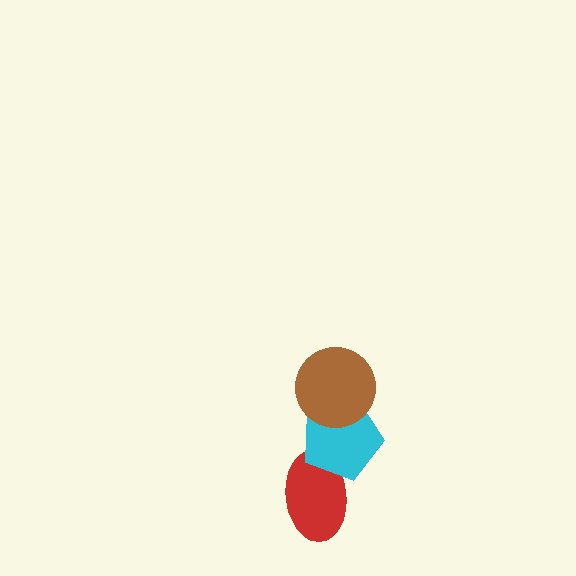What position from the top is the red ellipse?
The red ellipse is 3rd from the top.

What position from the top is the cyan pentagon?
The cyan pentagon is 2nd from the top.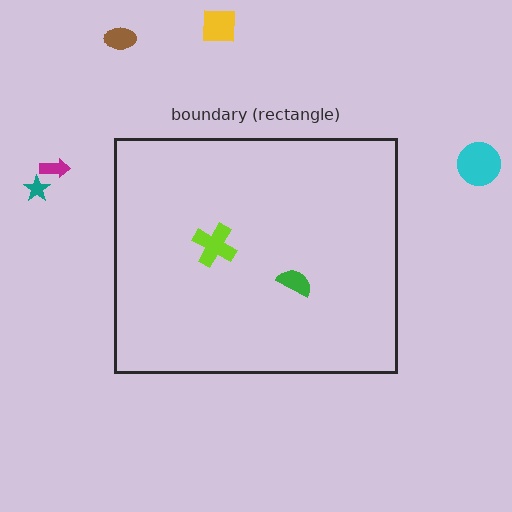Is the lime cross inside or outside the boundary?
Inside.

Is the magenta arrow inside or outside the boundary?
Outside.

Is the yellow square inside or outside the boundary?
Outside.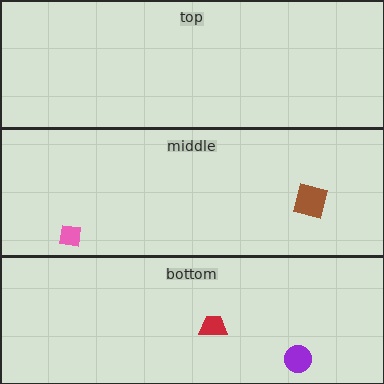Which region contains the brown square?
The middle region.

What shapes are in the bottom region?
The purple circle, the red trapezoid.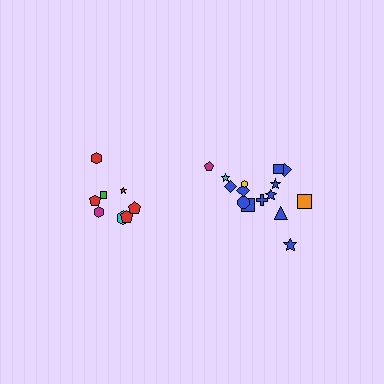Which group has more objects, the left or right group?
The right group.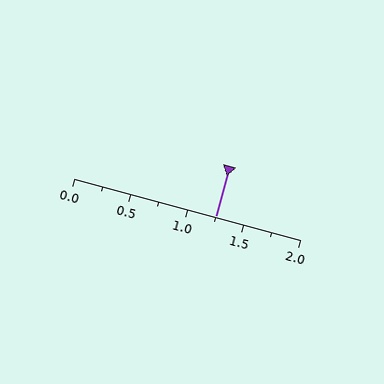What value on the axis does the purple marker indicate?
The marker indicates approximately 1.25.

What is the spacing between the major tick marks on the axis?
The major ticks are spaced 0.5 apart.